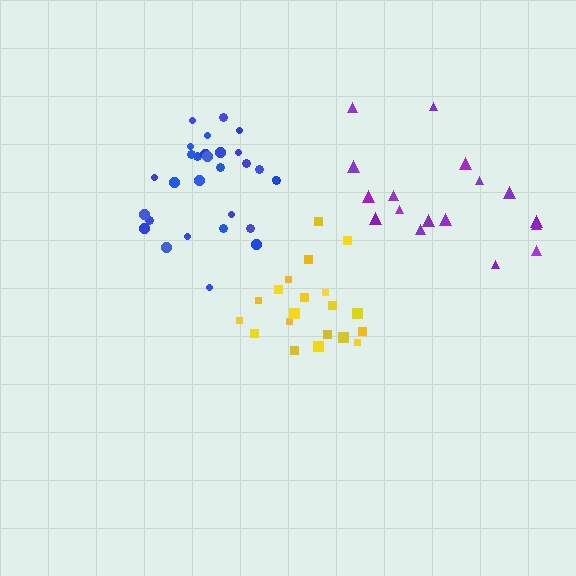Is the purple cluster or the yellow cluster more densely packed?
Yellow.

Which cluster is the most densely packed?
Blue.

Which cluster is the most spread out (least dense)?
Purple.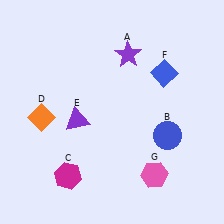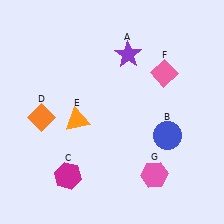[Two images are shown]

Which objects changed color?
E changed from purple to orange. F changed from blue to pink.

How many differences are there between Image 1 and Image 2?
There are 2 differences between the two images.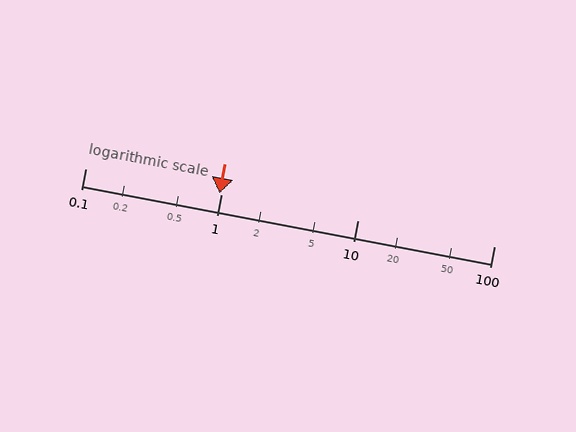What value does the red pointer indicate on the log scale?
The pointer indicates approximately 0.97.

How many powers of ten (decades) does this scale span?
The scale spans 3 decades, from 0.1 to 100.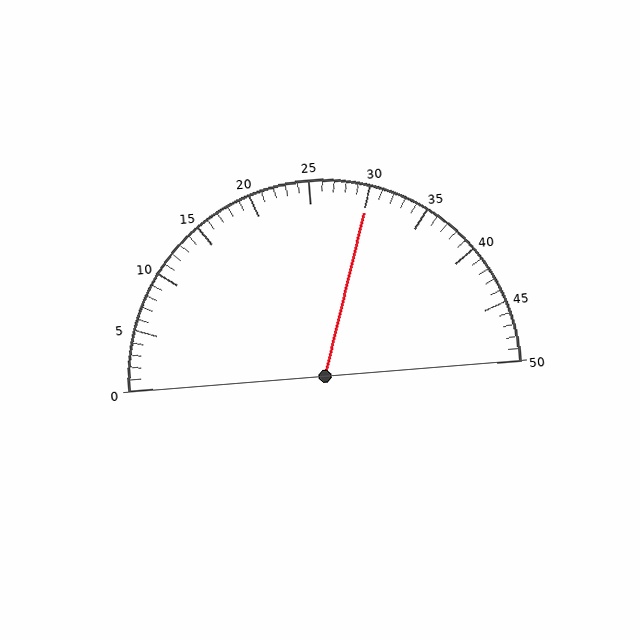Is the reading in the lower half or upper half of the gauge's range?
The reading is in the upper half of the range (0 to 50).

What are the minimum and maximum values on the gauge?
The gauge ranges from 0 to 50.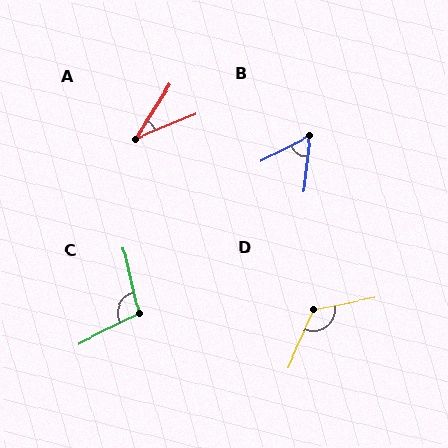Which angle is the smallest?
A, at approximately 35 degrees.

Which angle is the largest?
D, at approximately 125 degrees.